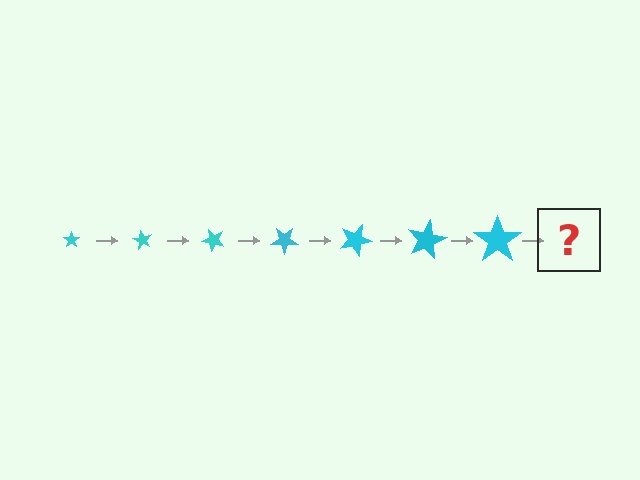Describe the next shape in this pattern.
It should be a star, larger than the previous one and rotated 420 degrees from the start.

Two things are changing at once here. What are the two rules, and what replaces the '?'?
The two rules are that the star grows larger each step and it rotates 60 degrees each step. The '?' should be a star, larger than the previous one and rotated 420 degrees from the start.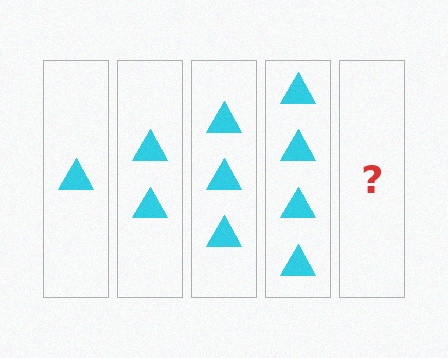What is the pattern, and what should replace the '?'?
The pattern is that each step adds one more triangle. The '?' should be 5 triangles.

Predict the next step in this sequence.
The next step is 5 triangles.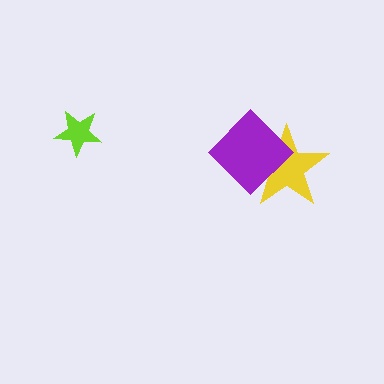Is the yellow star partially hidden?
Yes, it is partially covered by another shape.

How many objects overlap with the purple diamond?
1 object overlaps with the purple diamond.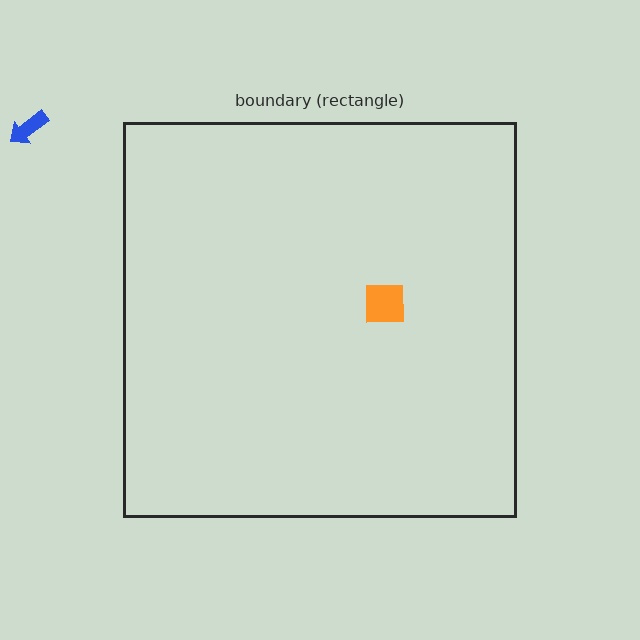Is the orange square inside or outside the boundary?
Inside.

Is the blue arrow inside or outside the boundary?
Outside.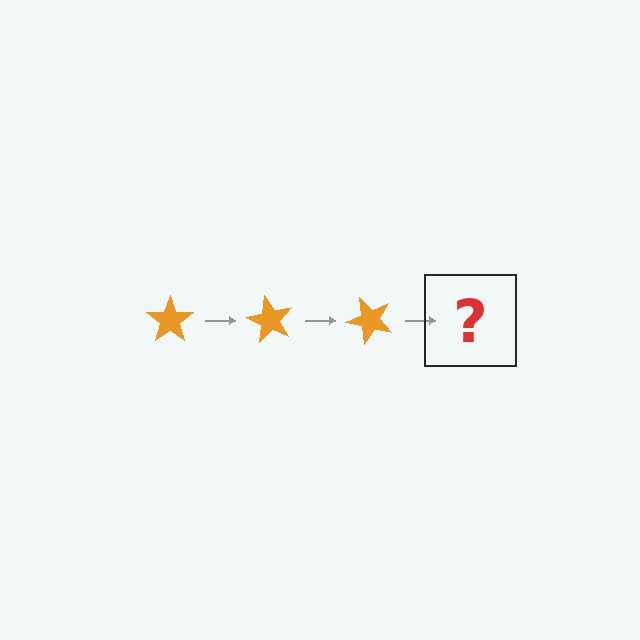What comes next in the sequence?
The next element should be an orange star rotated 180 degrees.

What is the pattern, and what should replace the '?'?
The pattern is that the star rotates 60 degrees each step. The '?' should be an orange star rotated 180 degrees.